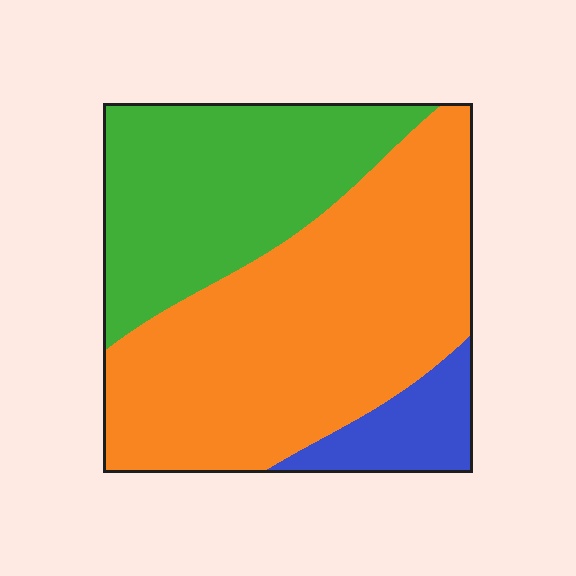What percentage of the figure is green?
Green takes up about one third (1/3) of the figure.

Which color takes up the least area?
Blue, at roughly 10%.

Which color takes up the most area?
Orange, at roughly 55%.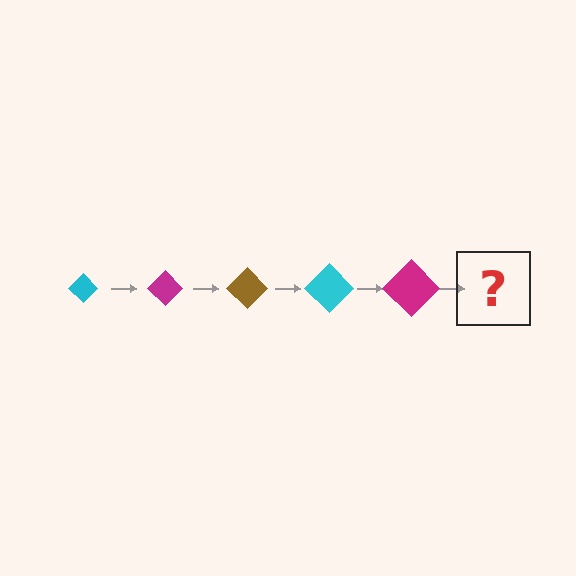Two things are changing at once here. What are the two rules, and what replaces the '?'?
The two rules are that the diamond grows larger each step and the color cycles through cyan, magenta, and brown. The '?' should be a brown diamond, larger than the previous one.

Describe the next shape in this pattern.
It should be a brown diamond, larger than the previous one.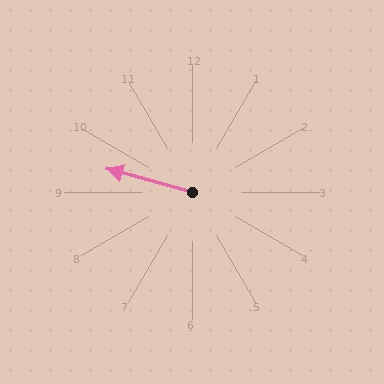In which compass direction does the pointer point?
West.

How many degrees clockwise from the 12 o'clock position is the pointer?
Approximately 285 degrees.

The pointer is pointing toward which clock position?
Roughly 10 o'clock.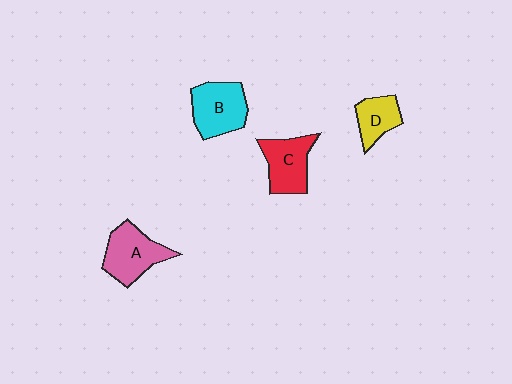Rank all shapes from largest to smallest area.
From largest to smallest: A (pink), B (cyan), C (red), D (yellow).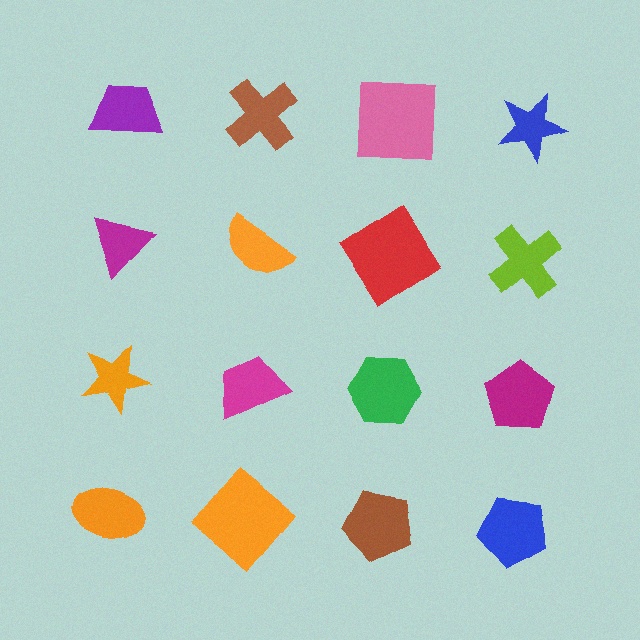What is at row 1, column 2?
A brown cross.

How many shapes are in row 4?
4 shapes.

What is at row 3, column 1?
An orange star.